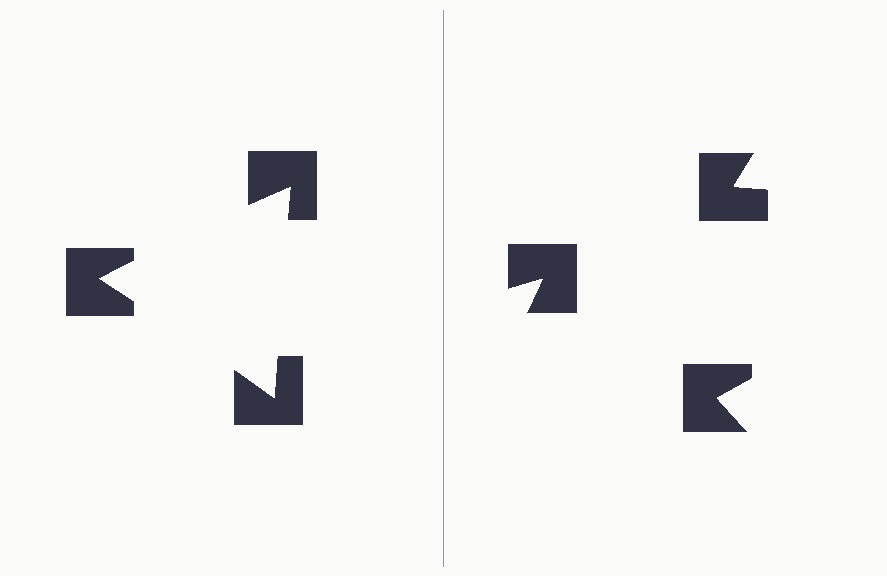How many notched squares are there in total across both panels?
6 — 3 on each side.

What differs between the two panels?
The notched squares are positioned identically on both sides; only the wedge orientations differ. On the left they align to a triangle; on the right they are misaligned.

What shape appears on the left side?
An illusory triangle.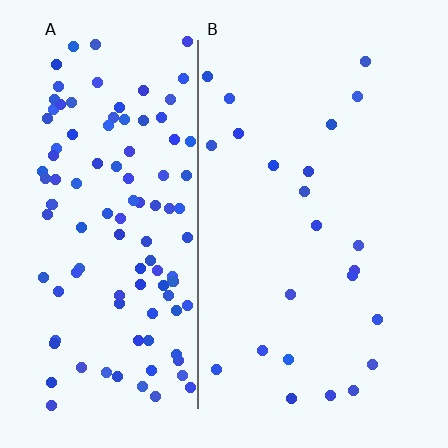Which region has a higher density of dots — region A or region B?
A (the left).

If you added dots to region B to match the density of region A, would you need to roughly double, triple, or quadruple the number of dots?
Approximately quadruple.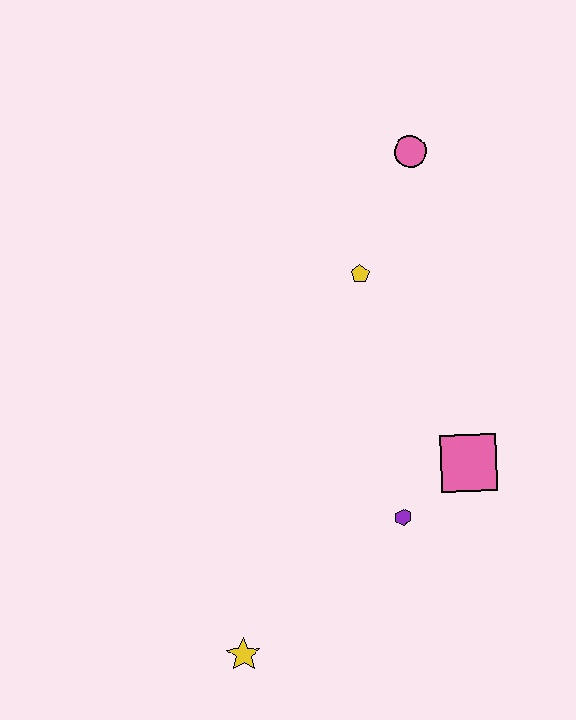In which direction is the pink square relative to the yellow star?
The pink square is to the right of the yellow star.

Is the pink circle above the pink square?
Yes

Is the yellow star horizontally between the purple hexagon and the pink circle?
No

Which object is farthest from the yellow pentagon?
The yellow star is farthest from the yellow pentagon.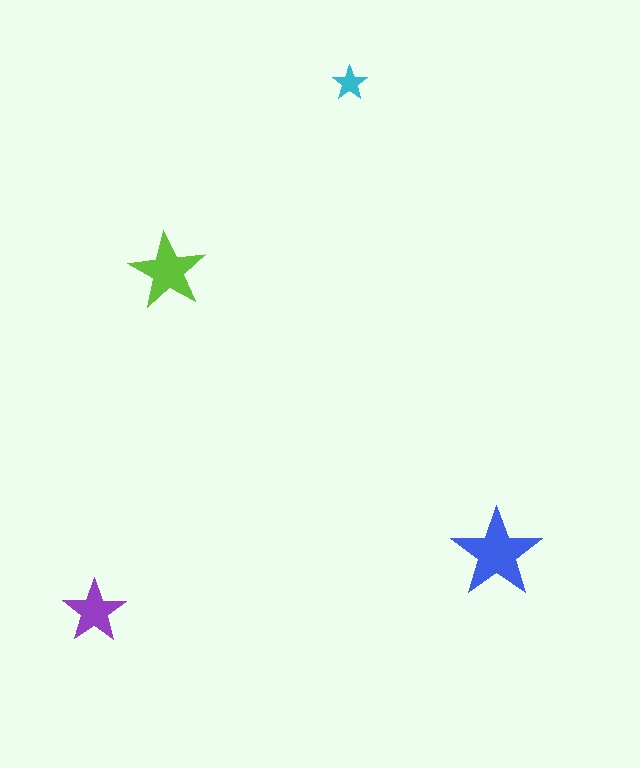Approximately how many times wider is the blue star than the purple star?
About 1.5 times wider.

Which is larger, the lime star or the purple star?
The lime one.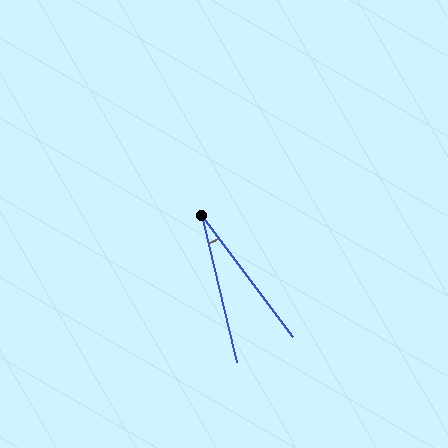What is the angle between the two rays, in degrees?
Approximately 24 degrees.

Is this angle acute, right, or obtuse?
It is acute.